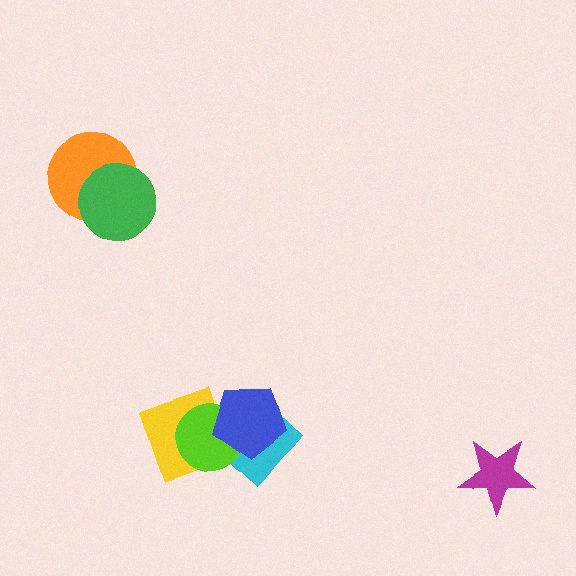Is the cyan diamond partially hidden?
Yes, it is partially covered by another shape.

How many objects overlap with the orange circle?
1 object overlaps with the orange circle.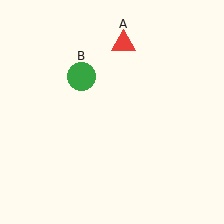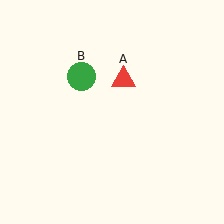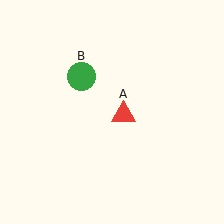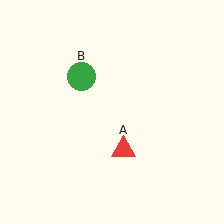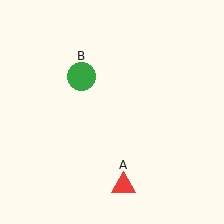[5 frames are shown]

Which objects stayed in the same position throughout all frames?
Green circle (object B) remained stationary.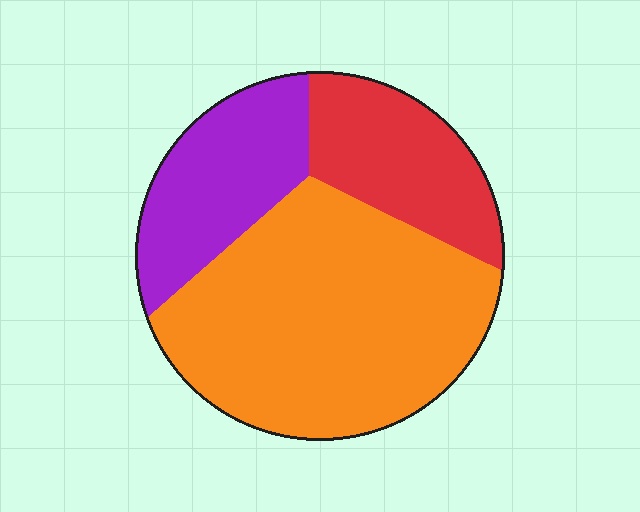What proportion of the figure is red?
Red takes up less than a quarter of the figure.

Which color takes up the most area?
Orange, at roughly 55%.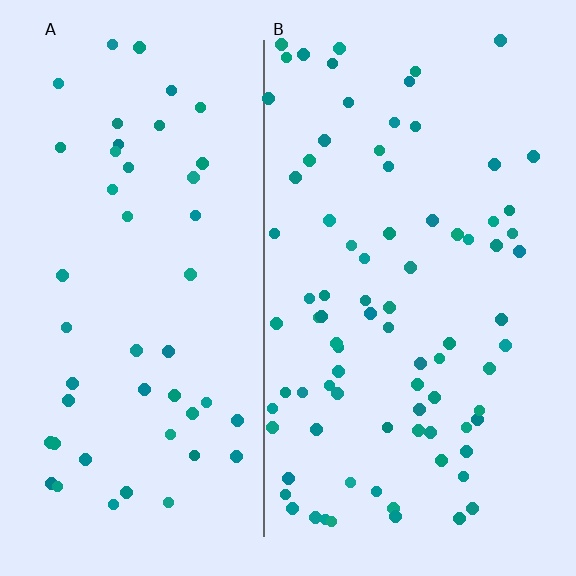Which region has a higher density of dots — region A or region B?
B (the right).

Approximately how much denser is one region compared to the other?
Approximately 1.7× — region B over region A.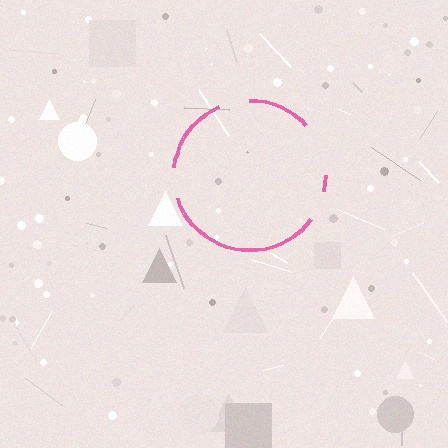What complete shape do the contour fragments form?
The contour fragments form a circle.